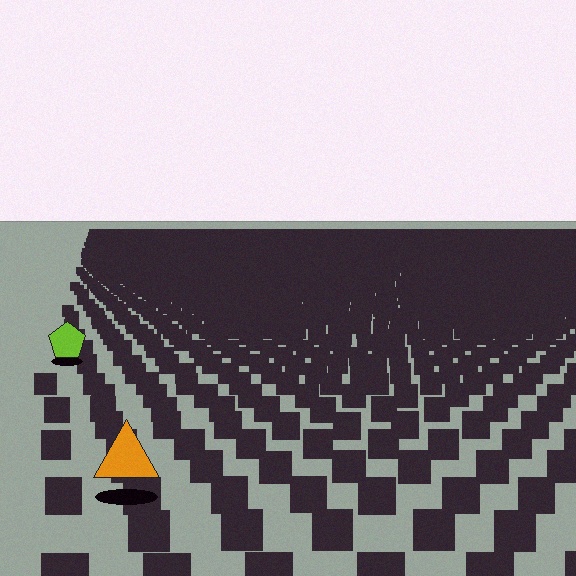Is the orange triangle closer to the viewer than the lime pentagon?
Yes. The orange triangle is closer — you can tell from the texture gradient: the ground texture is coarser near it.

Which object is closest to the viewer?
The orange triangle is closest. The texture marks near it are larger and more spread out.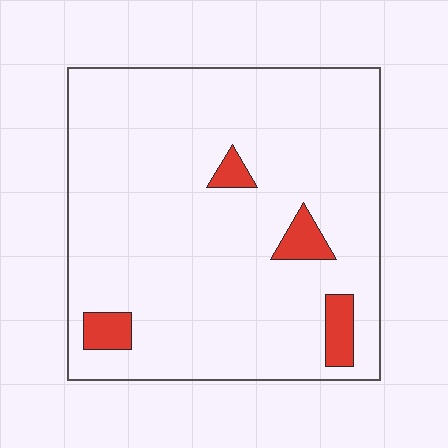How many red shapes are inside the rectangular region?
4.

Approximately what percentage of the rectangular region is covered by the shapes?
Approximately 5%.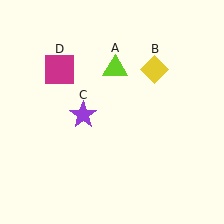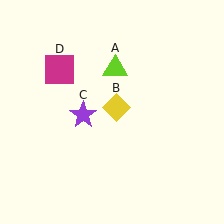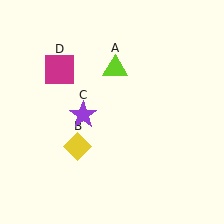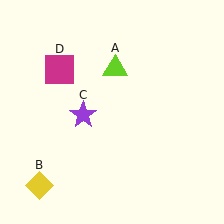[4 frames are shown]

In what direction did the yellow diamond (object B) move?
The yellow diamond (object B) moved down and to the left.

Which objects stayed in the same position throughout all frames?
Lime triangle (object A) and purple star (object C) and magenta square (object D) remained stationary.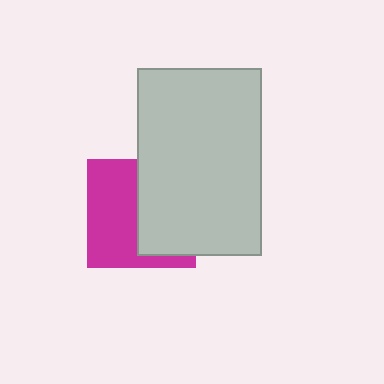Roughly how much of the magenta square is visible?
About half of it is visible (roughly 52%).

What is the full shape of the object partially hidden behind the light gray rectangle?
The partially hidden object is a magenta square.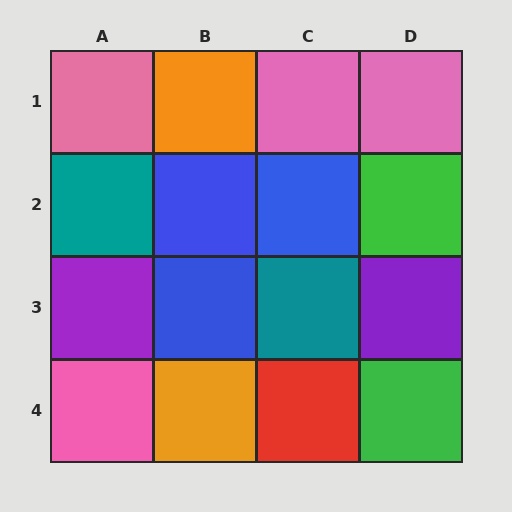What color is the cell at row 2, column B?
Blue.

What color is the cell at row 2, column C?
Blue.